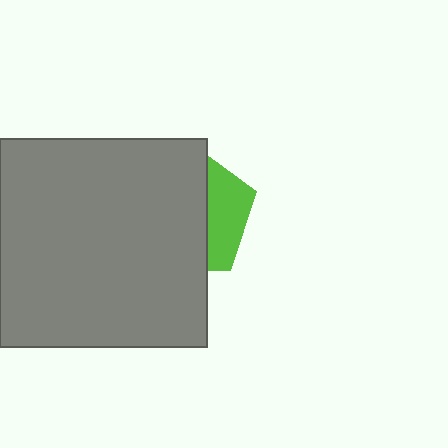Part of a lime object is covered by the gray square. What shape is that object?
It is a pentagon.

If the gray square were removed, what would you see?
You would see the complete lime pentagon.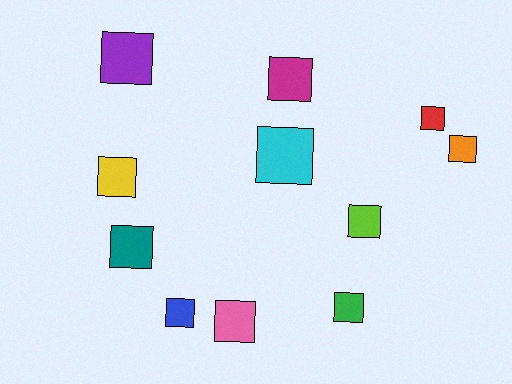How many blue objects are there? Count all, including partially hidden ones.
There is 1 blue object.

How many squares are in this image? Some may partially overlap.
There are 11 squares.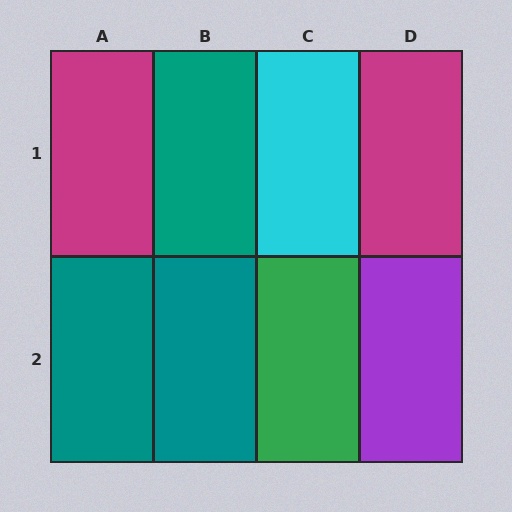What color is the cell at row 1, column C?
Cyan.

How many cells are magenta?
2 cells are magenta.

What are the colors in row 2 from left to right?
Teal, teal, green, purple.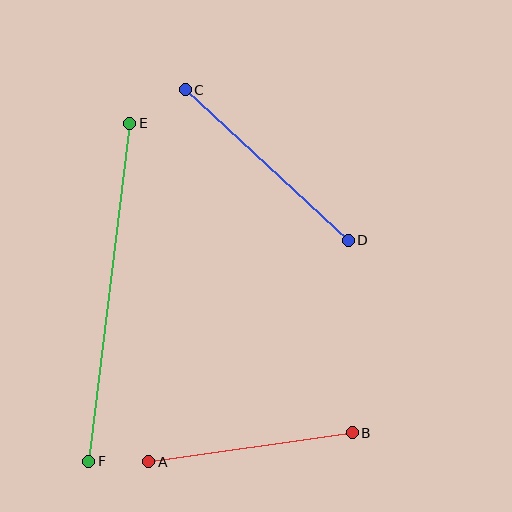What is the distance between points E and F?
The distance is approximately 341 pixels.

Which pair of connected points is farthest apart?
Points E and F are farthest apart.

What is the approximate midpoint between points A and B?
The midpoint is at approximately (251, 447) pixels.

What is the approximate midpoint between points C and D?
The midpoint is at approximately (267, 165) pixels.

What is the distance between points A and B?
The distance is approximately 205 pixels.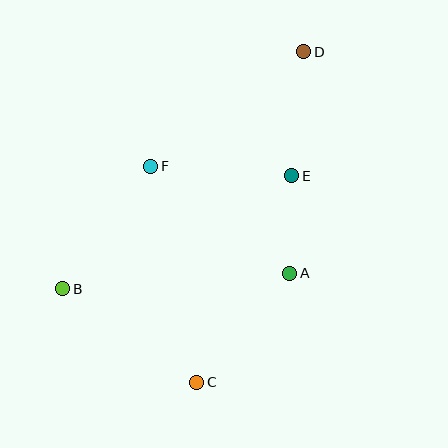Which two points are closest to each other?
Points A and E are closest to each other.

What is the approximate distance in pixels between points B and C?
The distance between B and C is approximately 163 pixels.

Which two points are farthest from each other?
Points C and D are farthest from each other.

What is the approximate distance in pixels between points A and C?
The distance between A and C is approximately 144 pixels.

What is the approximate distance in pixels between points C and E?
The distance between C and E is approximately 227 pixels.